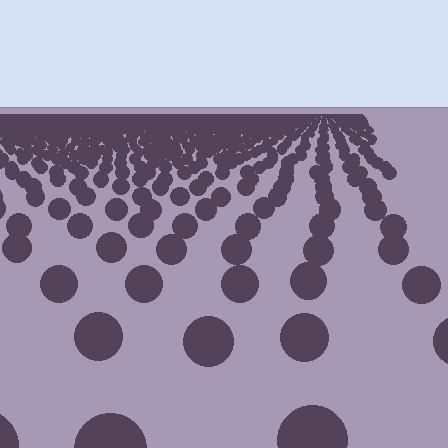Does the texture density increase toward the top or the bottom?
Density increases toward the top.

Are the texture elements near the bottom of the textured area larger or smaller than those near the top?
Larger. Near the bottom, elements are closer to the viewer and appear at a bigger on-screen size.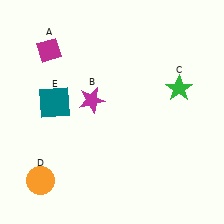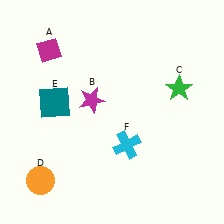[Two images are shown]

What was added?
A cyan cross (F) was added in Image 2.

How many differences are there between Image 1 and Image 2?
There is 1 difference between the two images.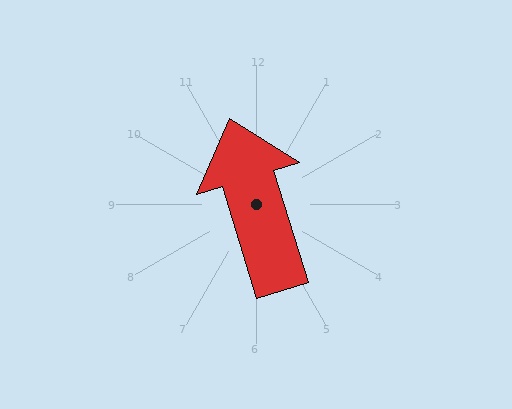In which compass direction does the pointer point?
North.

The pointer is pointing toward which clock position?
Roughly 11 o'clock.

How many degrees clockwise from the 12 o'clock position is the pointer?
Approximately 343 degrees.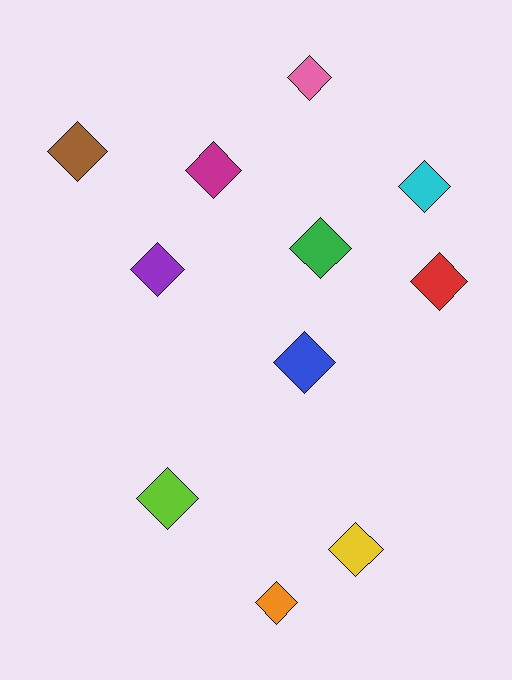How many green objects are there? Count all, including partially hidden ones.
There is 1 green object.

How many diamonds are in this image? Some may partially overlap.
There are 11 diamonds.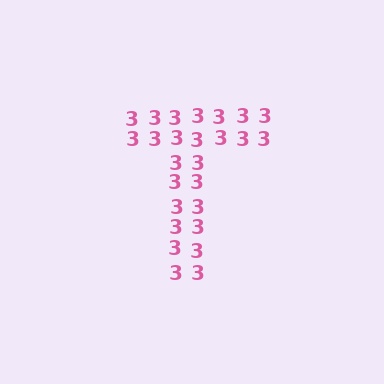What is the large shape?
The large shape is the letter T.